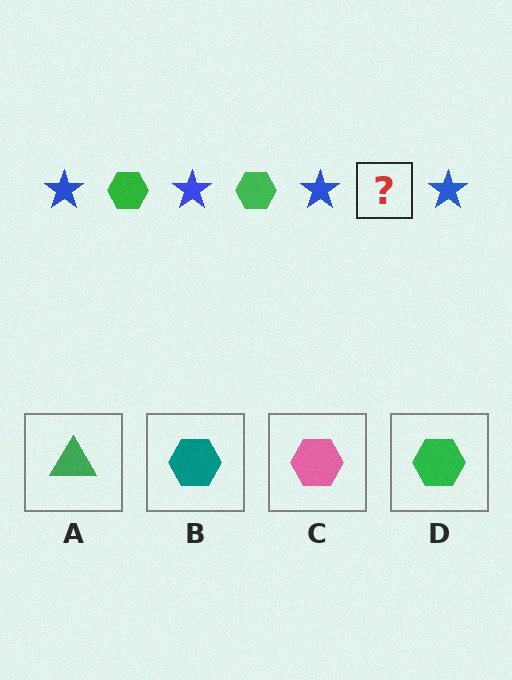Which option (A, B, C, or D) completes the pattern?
D.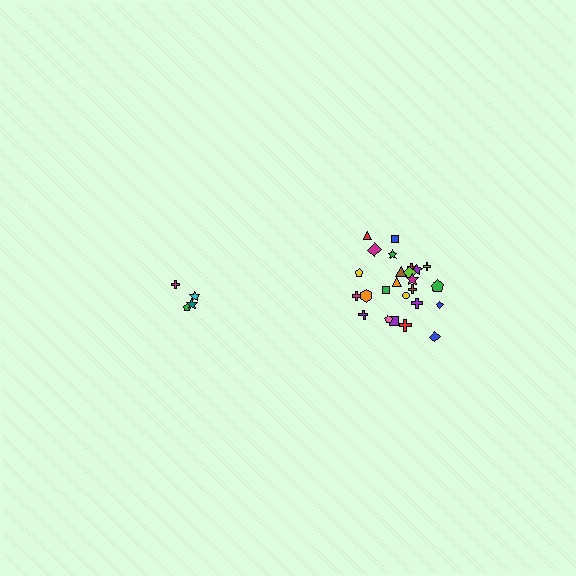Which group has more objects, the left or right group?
The right group.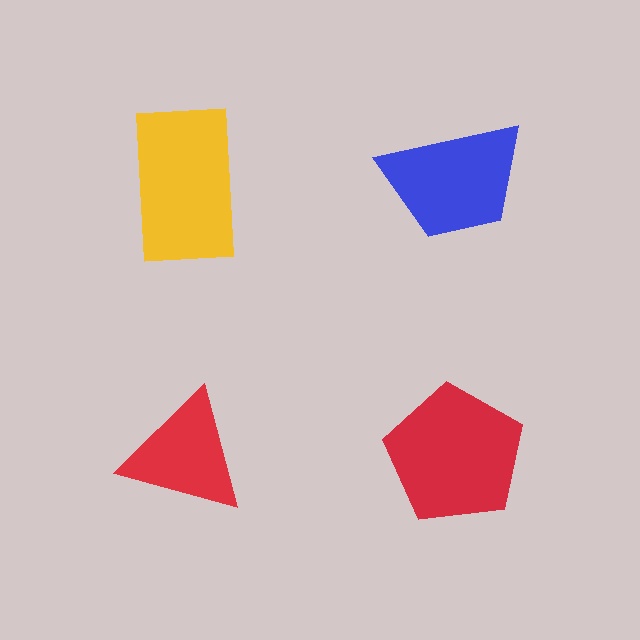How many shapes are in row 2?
2 shapes.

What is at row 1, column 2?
A blue trapezoid.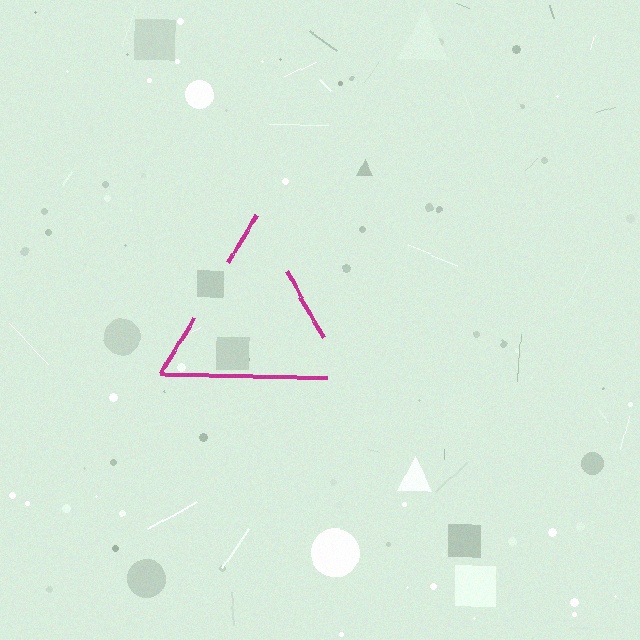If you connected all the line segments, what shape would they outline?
They would outline a triangle.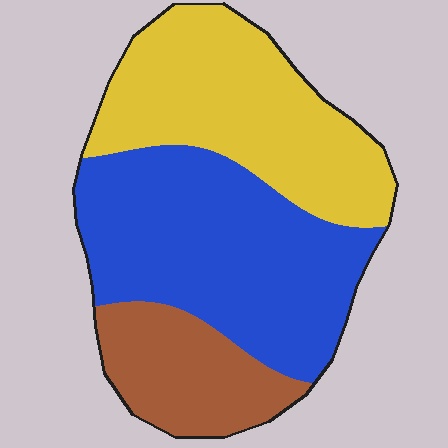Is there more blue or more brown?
Blue.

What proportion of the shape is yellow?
Yellow covers around 35% of the shape.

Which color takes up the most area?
Blue, at roughly 45%.